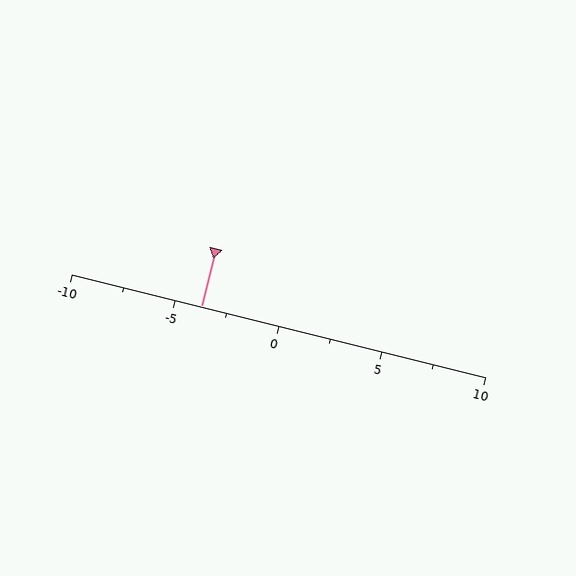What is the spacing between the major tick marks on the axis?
The major ticks are spaced 5 apart.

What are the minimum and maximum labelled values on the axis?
The axis runs from -10 to 10.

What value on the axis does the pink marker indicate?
The marker indicates approximately -3.8.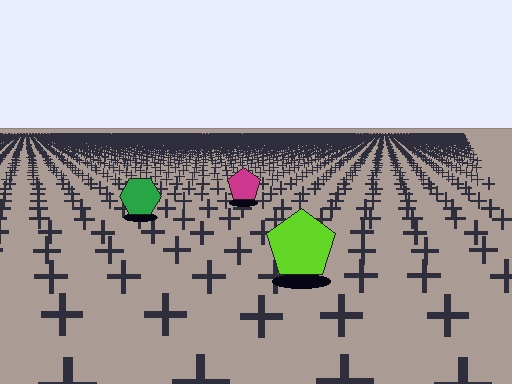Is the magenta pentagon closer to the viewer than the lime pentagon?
No. The lime pentagon is closer — you can tell from the texture gradient: the ground texture is coarser near it.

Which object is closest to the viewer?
The lime pentagon is closest. The texture marks near it are larger and more spread out.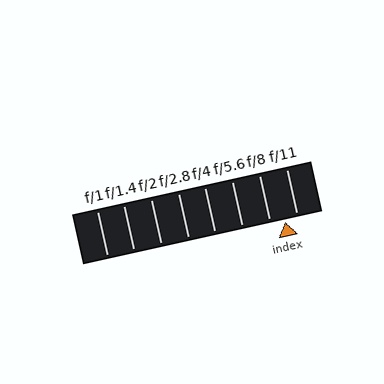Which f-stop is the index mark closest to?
The index mark is closest to f/11.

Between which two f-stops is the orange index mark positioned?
The index mark is between f/8 and f/11.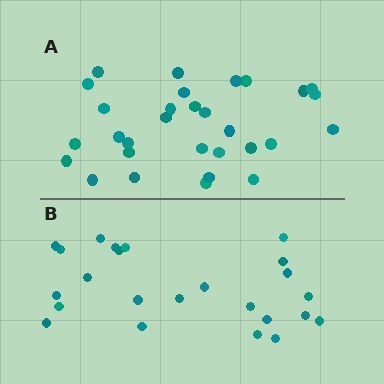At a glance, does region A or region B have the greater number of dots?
Region A (the top region) has more dots.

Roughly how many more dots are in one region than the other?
Region A has about 6 more dots than region B.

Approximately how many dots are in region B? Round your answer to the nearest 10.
About 20 dots. (The exact count is 24, which rounds to 20.)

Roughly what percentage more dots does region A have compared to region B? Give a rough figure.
About 25% more.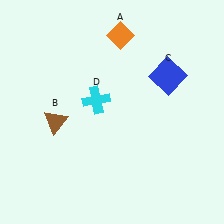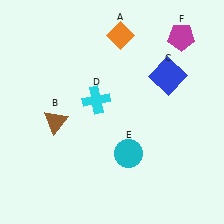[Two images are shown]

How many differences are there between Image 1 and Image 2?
There are 2 differences between the two images.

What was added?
A cyan circle (E), a magenta pentagon (F) were added in Image 2.